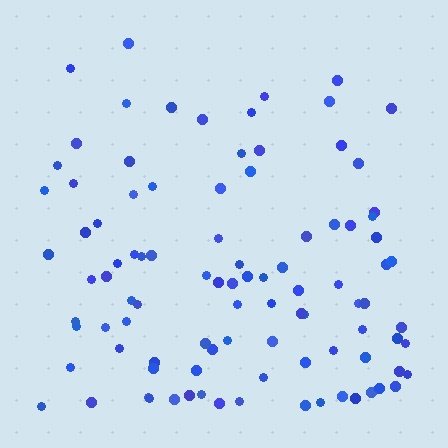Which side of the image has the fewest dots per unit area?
The top.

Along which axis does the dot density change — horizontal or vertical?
Vertical.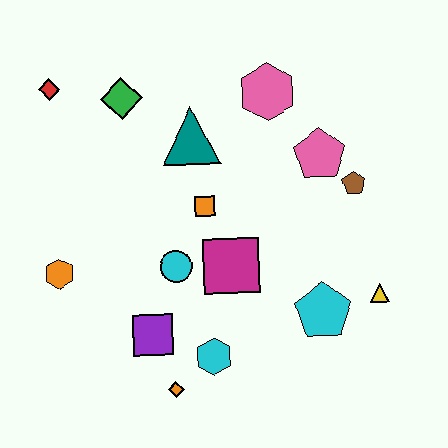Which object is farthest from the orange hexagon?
The yellow triangle is farthest from the orange hexagon.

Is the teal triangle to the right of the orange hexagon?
Yes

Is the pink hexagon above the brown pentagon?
Yes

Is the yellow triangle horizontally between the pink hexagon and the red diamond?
No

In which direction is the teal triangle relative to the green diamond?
The teal triangle is to the right of the green diamond.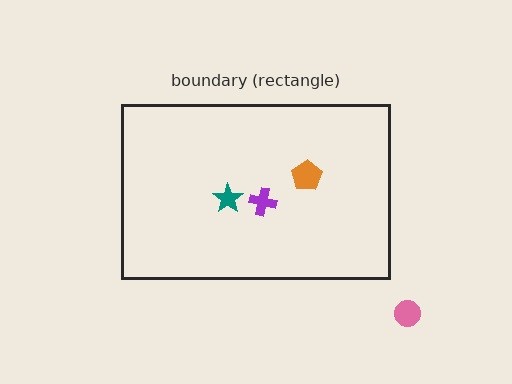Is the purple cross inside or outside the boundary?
Inside.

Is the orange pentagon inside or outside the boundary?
Inside.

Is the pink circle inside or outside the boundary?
Outside.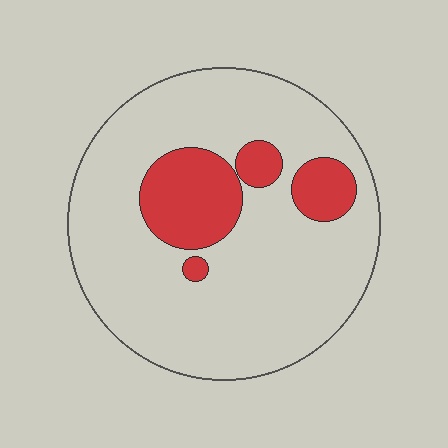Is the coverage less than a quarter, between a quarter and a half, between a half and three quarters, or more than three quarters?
Less than a quarter.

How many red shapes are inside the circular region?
4.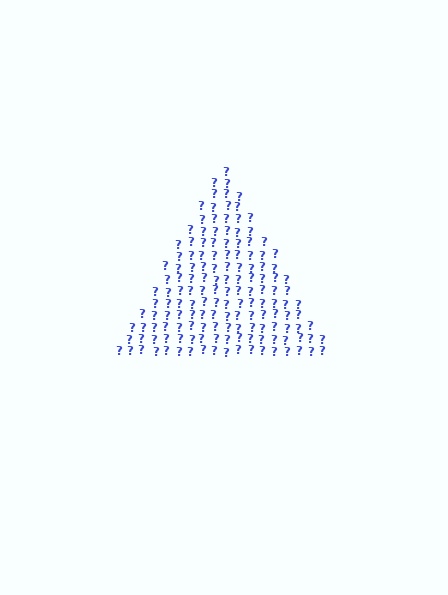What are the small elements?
The small elements are question marks.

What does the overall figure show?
The overall figure shows a triangle.